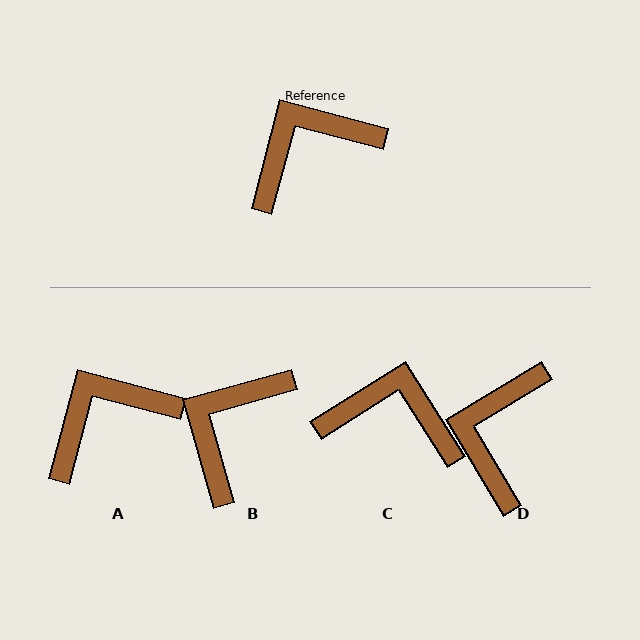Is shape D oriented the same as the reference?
No, it is off by about 46 degrees.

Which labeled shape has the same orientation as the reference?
A.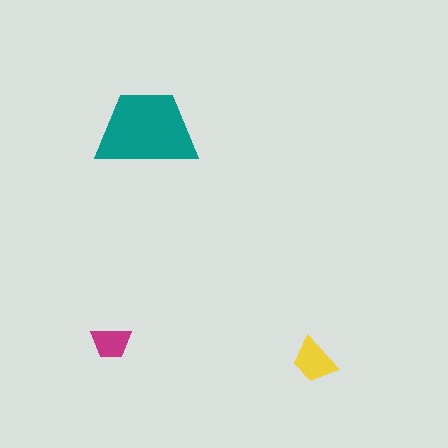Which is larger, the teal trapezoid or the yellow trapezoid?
The teal one.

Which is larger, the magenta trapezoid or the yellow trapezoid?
The yellow one.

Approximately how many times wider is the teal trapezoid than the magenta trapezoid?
About 2.5 times wider.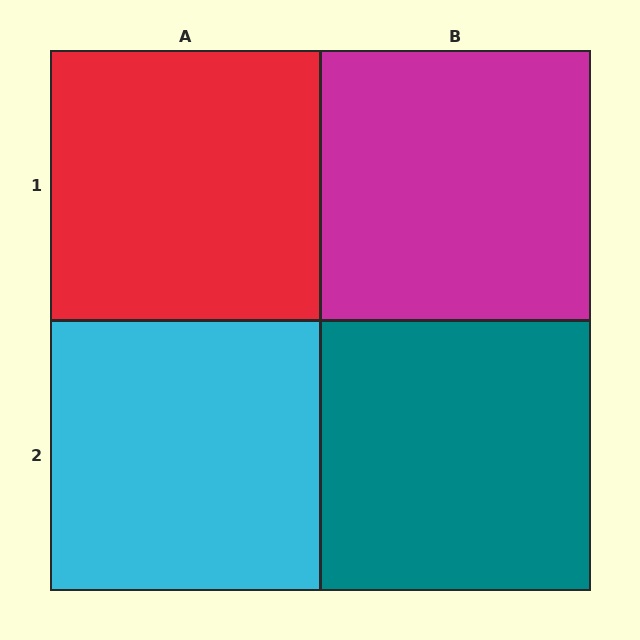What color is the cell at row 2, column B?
Teal.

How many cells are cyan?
1 cell is cyan.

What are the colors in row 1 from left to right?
Red, magenta.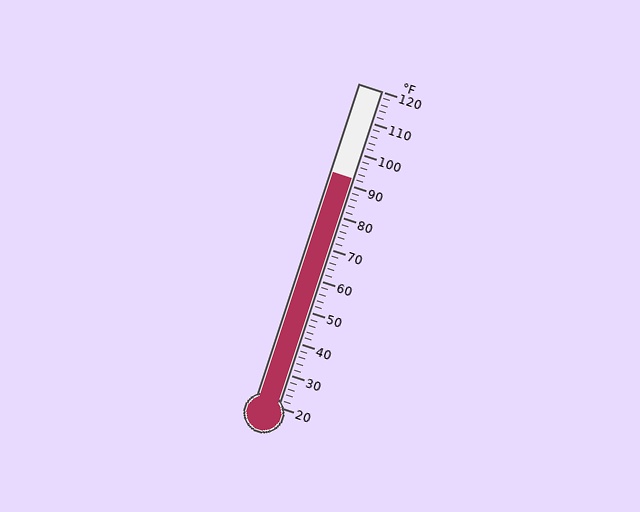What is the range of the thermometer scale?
The thermometer scale ranges from 20°F to 120°F.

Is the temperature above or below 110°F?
The temperature is below 110°F.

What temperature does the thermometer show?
The thermometer shows approximately 92°F.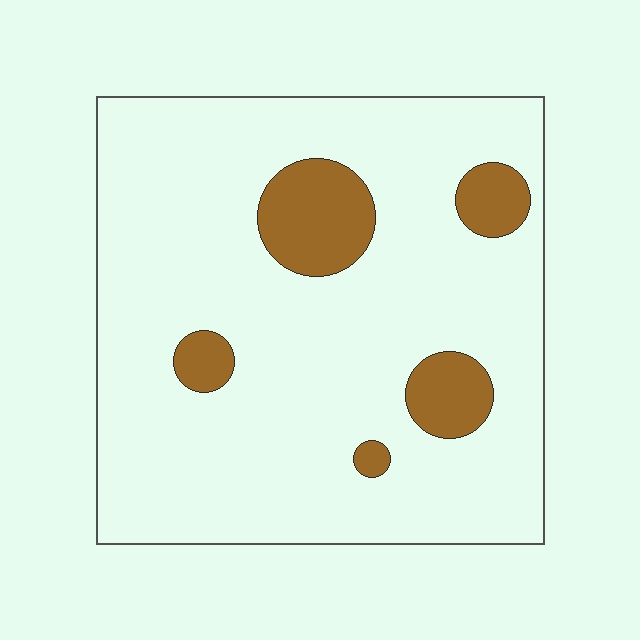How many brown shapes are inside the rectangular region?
5.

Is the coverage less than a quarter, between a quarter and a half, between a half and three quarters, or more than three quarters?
Less than a quarter.